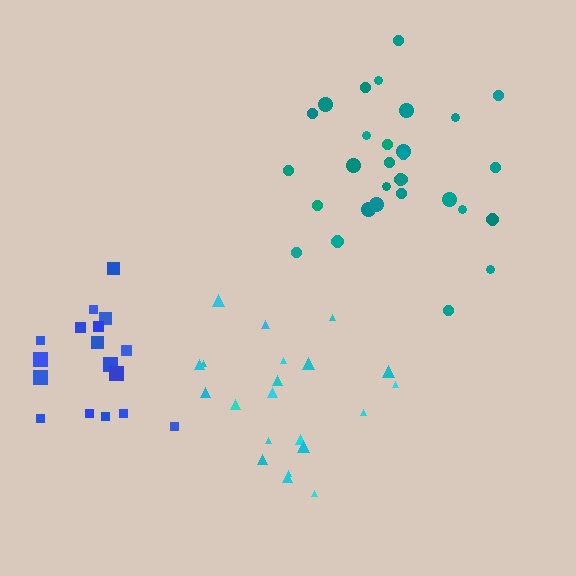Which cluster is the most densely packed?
Teal.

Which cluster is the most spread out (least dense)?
Cyan.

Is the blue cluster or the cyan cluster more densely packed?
Blue.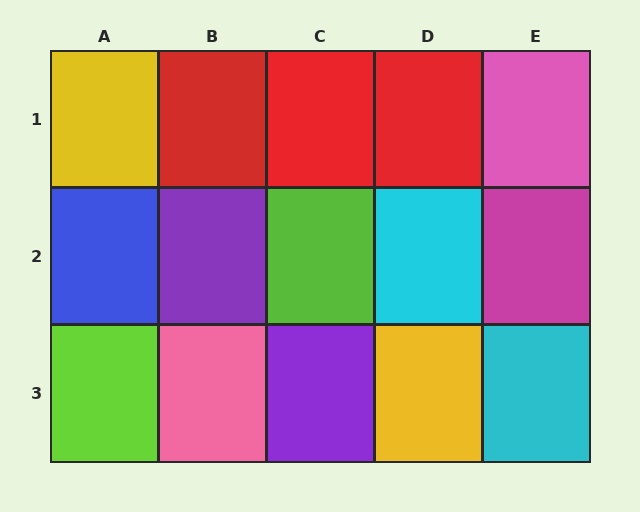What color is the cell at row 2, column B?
Purple.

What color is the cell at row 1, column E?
Pink.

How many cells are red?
3 cells are red.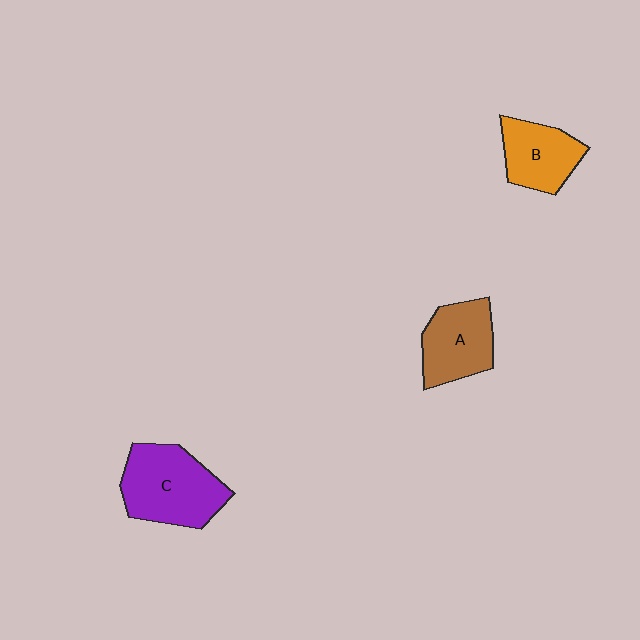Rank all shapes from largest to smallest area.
From largest to smallest: C (purple), A (brown), B (orange).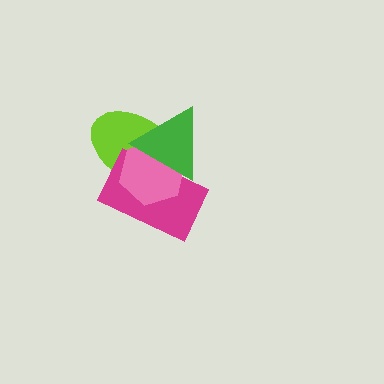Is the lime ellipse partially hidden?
Yes, it is partially covered by another shape.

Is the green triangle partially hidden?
No, no other shape covers it.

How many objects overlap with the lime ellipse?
3 objects overlap with the lime ellipse.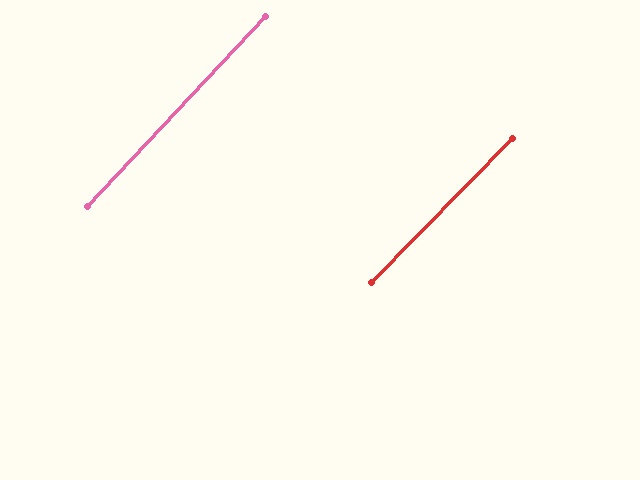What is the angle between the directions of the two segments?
Approximately 1 degree.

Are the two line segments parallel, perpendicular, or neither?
Parallel — their directions differ by only 1.1°.